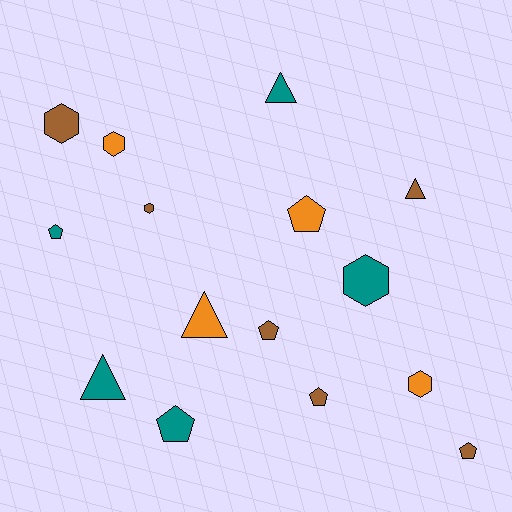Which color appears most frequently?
Brown, with 6 objects.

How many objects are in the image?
There are 15 objects.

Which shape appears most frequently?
Pentagon, with 6 objects.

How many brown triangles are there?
There is 1 brown triangle.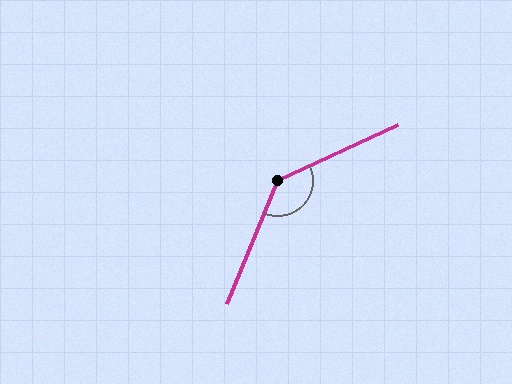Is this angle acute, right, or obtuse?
It is obtuse.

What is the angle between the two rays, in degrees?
Approximately 138 degrees.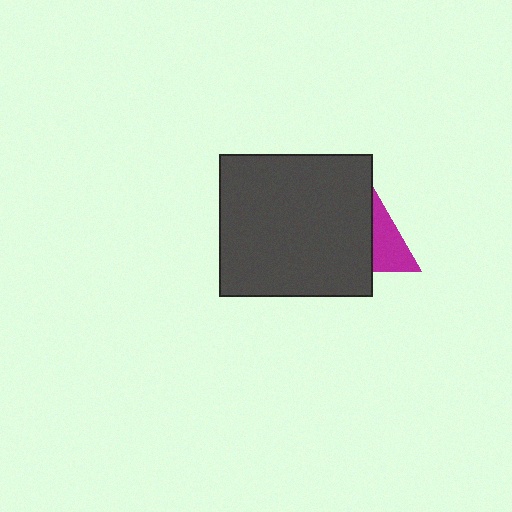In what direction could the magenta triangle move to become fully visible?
The magenta triangle could move right. That would shift it out from behind the dark gray rectangle entirely.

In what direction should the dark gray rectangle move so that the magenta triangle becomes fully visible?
The dark gray rectangle should move left. That is the shortest direction to clear the overlap and leave the magenta triangle fully visible.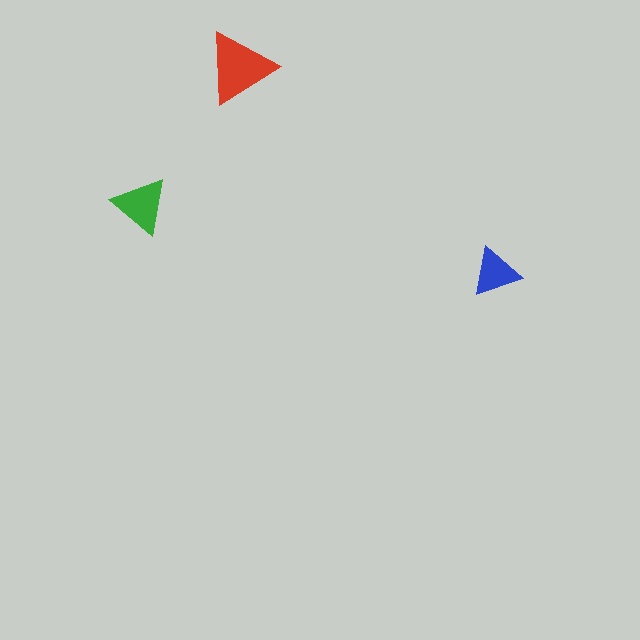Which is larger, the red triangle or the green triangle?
The red one.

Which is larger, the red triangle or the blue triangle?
The red one.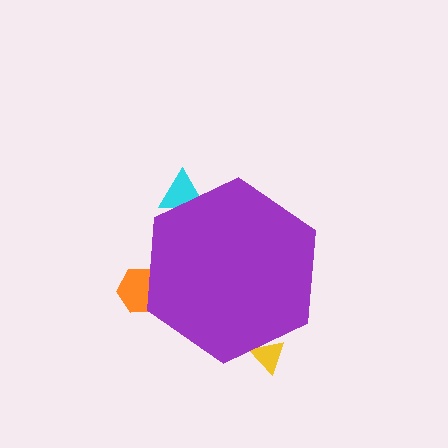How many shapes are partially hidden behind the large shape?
3 shapes are partially hidden.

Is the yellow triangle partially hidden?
Yes, the yellow triangle is partially hidden behind the purple hexagon.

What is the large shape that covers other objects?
A purple hexagon.